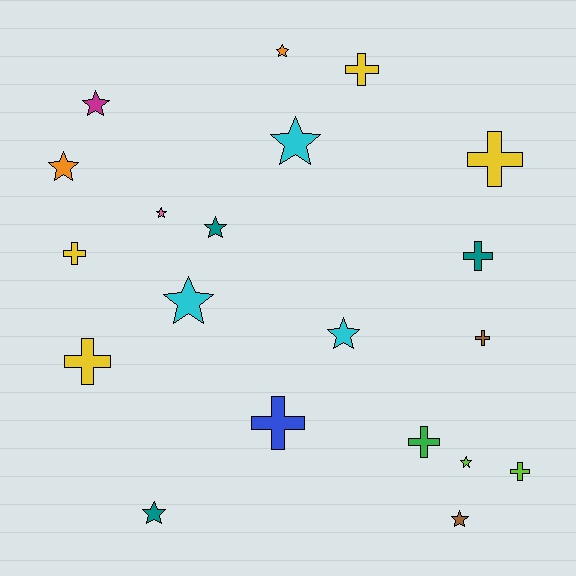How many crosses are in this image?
There are 9 crosses.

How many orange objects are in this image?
There are 2 orange objects.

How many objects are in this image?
There are 20 objects.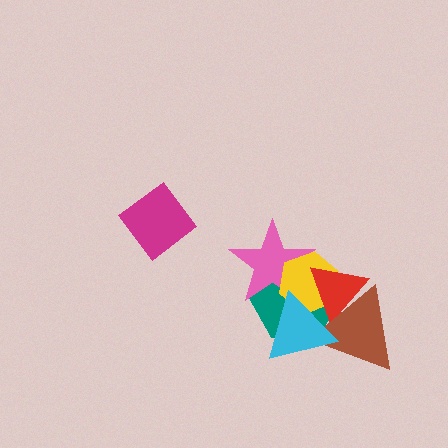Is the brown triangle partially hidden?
Yes, it is partially covered by another shape.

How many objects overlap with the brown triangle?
4 objects overlap with the brown triangle.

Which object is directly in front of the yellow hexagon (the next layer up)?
The red triangle is directly in front of the yellow hexagon.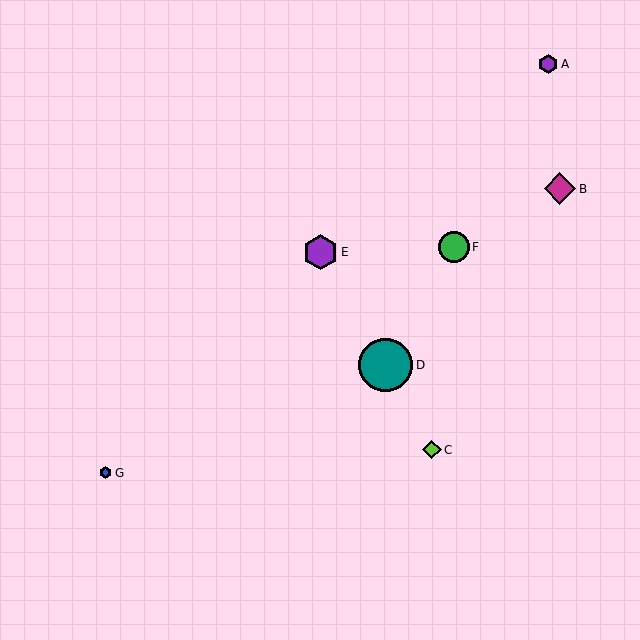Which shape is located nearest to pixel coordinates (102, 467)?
The blue hexagon (labeled G) at (106, 473) is nearest to that location.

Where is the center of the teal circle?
The center of the teal circle is at (386, 365).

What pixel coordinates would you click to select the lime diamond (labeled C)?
Click at (432, 450) to select the lime diamond C.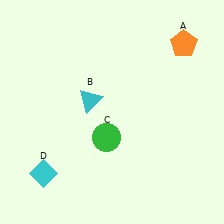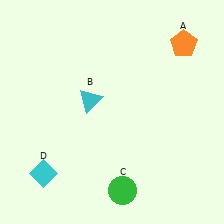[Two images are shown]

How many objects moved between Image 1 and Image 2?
1 object moved between the two images.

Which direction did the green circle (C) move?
The green circle (C) moved down.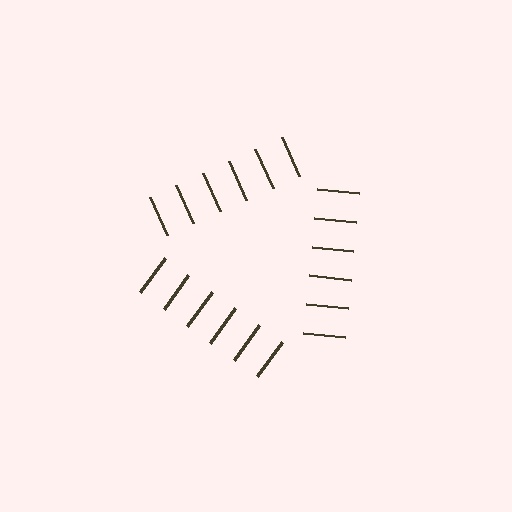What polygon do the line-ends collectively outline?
An illusory triangle — the line segments terminate on its edges but no continuous stroke is drawn.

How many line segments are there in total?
18 — 6 along each of the 3 edges.